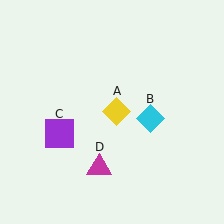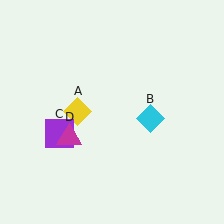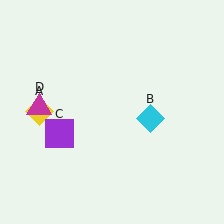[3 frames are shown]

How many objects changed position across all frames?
2 objects changed position: yellow diamond (object A), magenta triangle (object D).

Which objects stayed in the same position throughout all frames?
Cyan diamond (object B) and purple square (object C) remained stationary.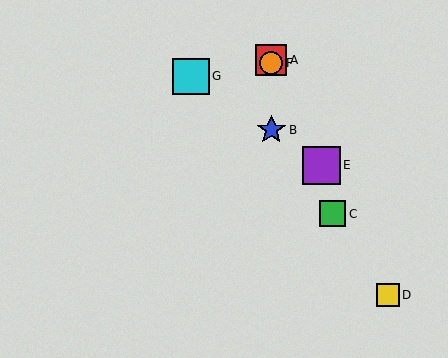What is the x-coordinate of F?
Object F is at x≈271.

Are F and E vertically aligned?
No, F is at x≈271 and E is at x≈322.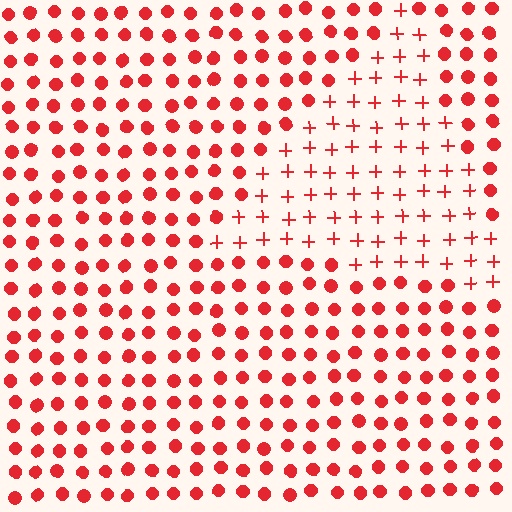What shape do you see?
I see a triangle.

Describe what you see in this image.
The image is filled with small red elements arranged in a uniform grid. A triangle-shaped region contains plus signs, while the surrounding area contains circles. The boundary is defined purely by the change in element shape.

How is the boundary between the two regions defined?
The boundary is defined by a change in element shape: plus signs inside vs. circles outside. All elements share the same color and spacing.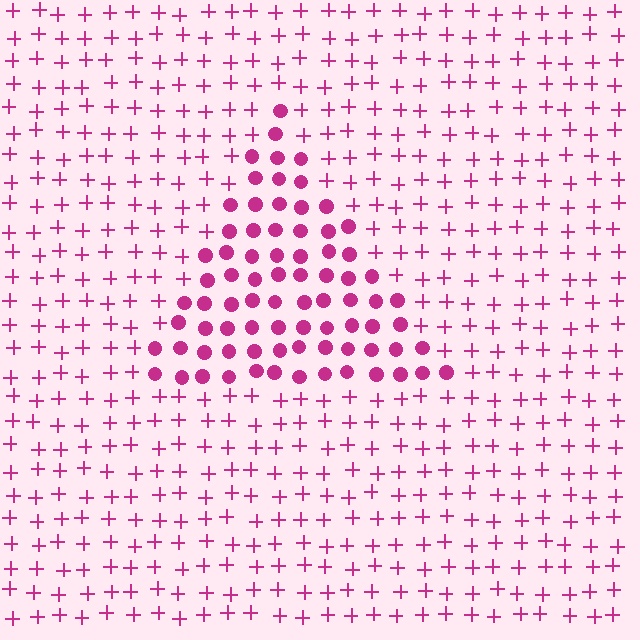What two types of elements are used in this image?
The image uses circles inside the triangle region and plus signs outside it.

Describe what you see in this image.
The image is filled with small magenta elements arranged in a uniform grid. A triangle-shaped region contains circles, while the surrounding area contains plus signs. The boundary is defined purely by the change in element shape.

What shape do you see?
I see a triangle.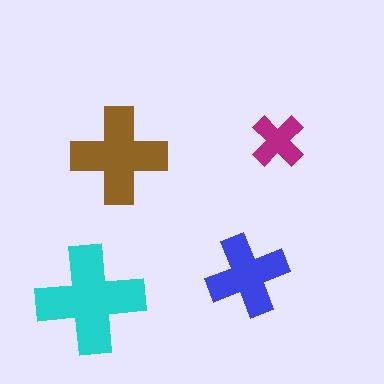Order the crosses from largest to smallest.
the cyan one, the brown one, the blue one, the magenta one.